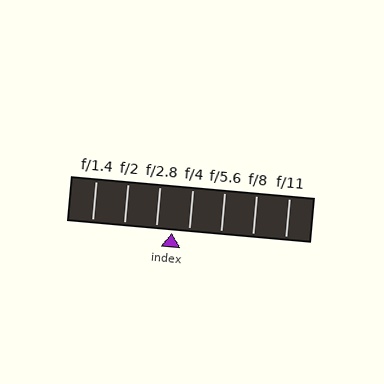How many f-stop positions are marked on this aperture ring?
There are 7 f-stop positions marked.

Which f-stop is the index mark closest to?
The index mark is closest to f/2.8.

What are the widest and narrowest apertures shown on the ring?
The widest aperture shown is f/1.4 and the narrowest is f/11.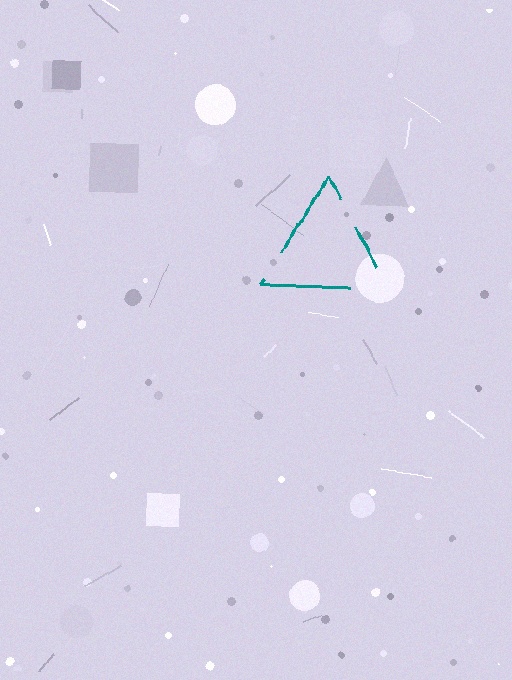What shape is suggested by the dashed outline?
The dashed outline suggests a triangle.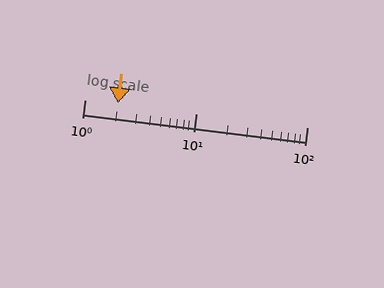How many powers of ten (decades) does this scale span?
The scale spans 2 decades, from 1 to 100.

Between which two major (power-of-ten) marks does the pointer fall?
The pointer is between 1 and 10.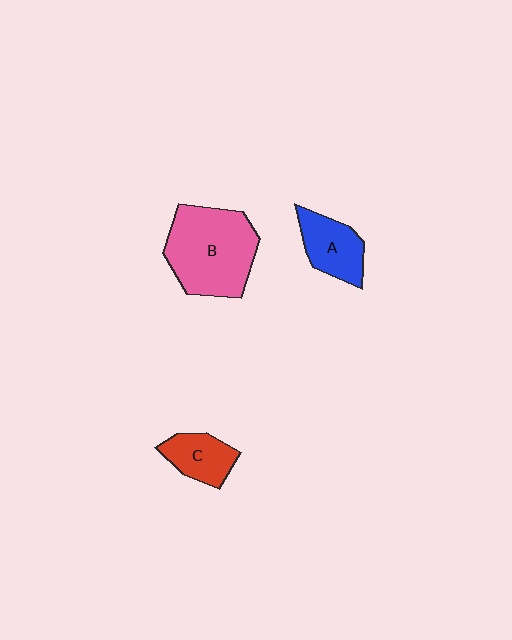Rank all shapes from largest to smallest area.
From largest to smallest: B (pink), A (blue), C (red).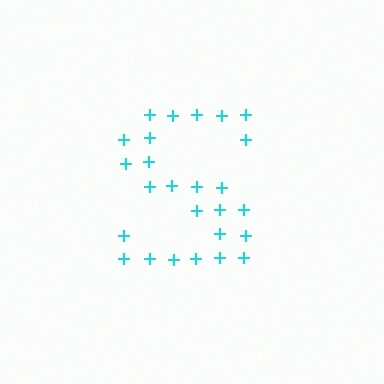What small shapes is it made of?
It is made of small plus signs.